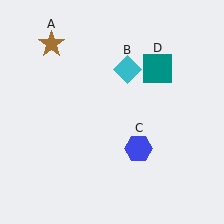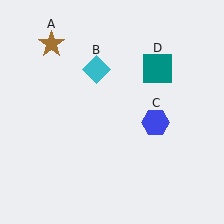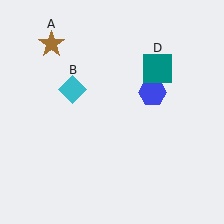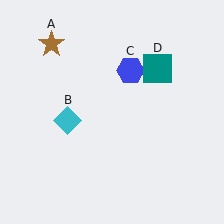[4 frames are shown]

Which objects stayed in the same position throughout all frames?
Brown star (object A) and teal square (object D) remained stationary.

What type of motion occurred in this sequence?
The cyan diamond (object B), blue hexagon (object C) rotated counterclockwise around the center of the scene.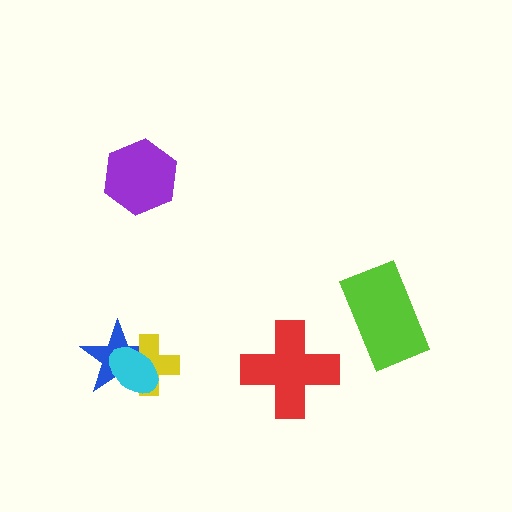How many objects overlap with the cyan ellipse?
2 objects overlap with the cyan ellipse.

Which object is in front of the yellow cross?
The cyan ellipse is in front of the yellow cross.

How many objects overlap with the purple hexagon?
0 objects overlap with the purple hexagon.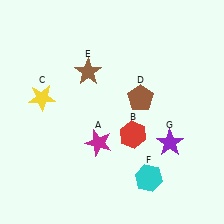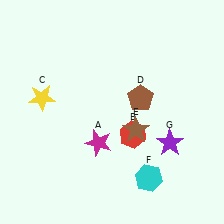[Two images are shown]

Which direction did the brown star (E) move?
The brown star (E) moved down.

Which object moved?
The brown star (E) moved down.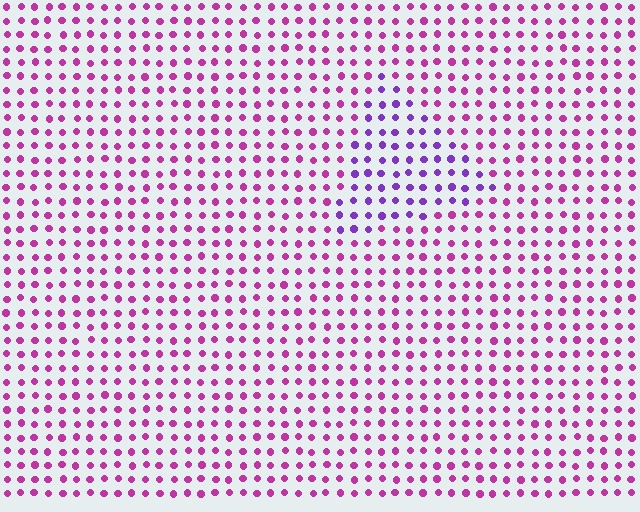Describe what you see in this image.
The image is filled with small magenta elements in a uniform arrangement. A triangle-shaped region is visible where the elements are tinted to a slightly different hue, forming a subtle color boundary.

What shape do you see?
I see a triangle.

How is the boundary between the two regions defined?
The boundary is defined purely by a slight shift in hue (about 39 degrees). Spacing, size, and orientation are identical on both sides.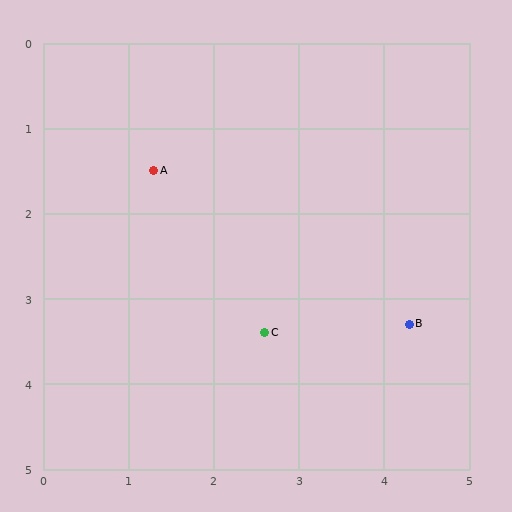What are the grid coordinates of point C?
Point C is at approximately (2.6, 3.4).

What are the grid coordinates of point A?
Point A is at approximately (1.3, 1.5).